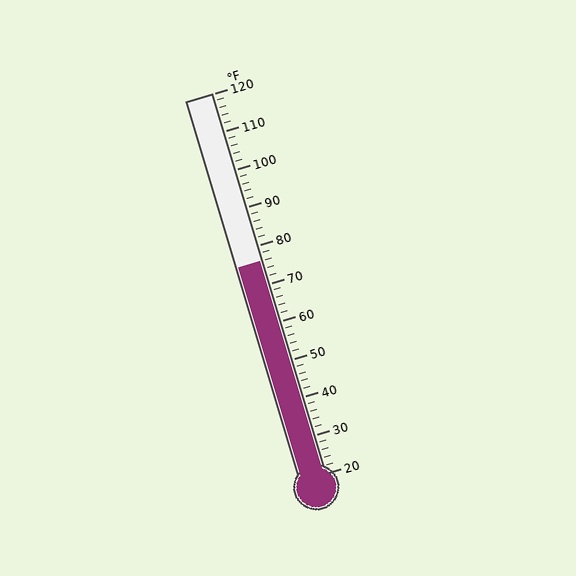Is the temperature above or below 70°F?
The temperature is above 70°F.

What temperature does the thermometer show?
The thermometer shows approximately 76°F.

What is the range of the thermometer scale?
The thermometer scale ranges from 20°F to 120°F.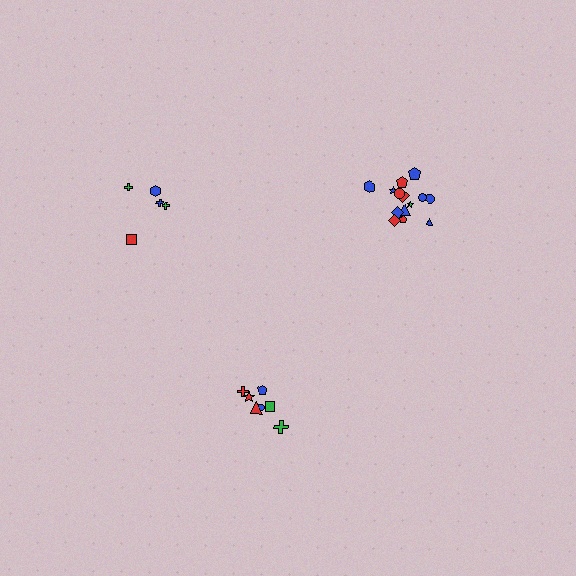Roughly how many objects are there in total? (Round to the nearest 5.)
Roughly 25 objects in total.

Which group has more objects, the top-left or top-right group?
The top-right group.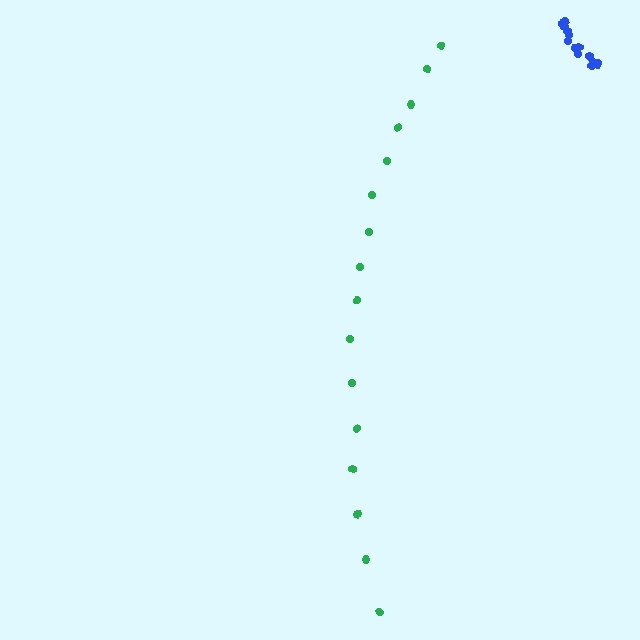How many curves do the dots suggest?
There are 2 distinct paths.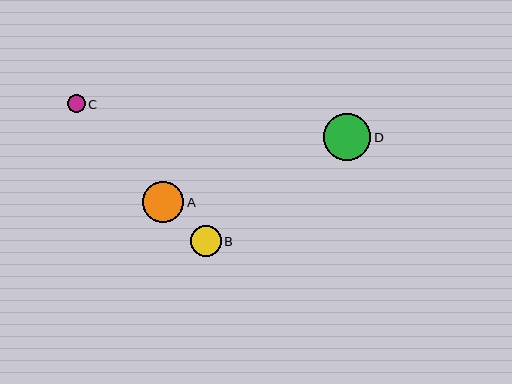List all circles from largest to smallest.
From largest to smallest: D, A, B, C.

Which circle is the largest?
Circle D is the largest with a size of approximately 47 pixels.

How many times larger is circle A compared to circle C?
Circle A is approximately 2.4 times the size of circle C.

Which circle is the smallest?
Circle C is the smallest with a size of approximately 17 pixels.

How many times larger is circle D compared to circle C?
Circle D is approximately 2.7 times the size of circle C.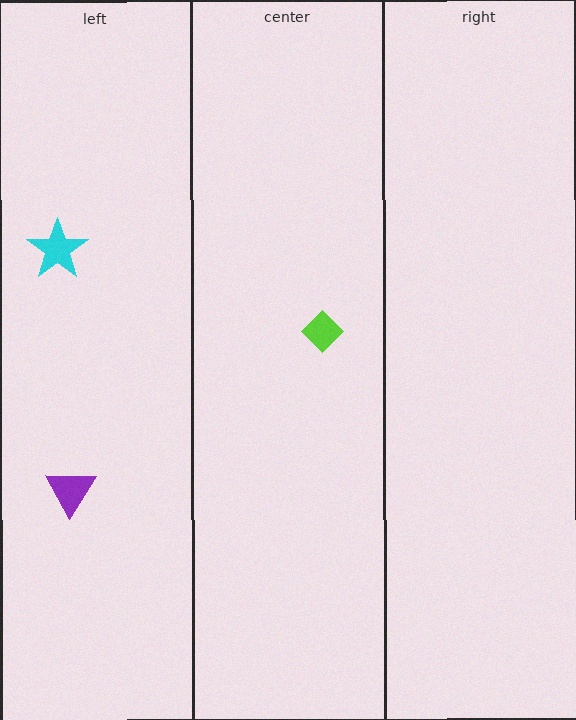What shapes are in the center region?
The lime diamond.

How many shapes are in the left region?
2.